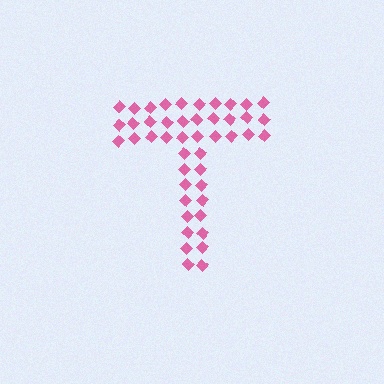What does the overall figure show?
The overall figure shows the letter T.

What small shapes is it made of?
It is made of small diamonds.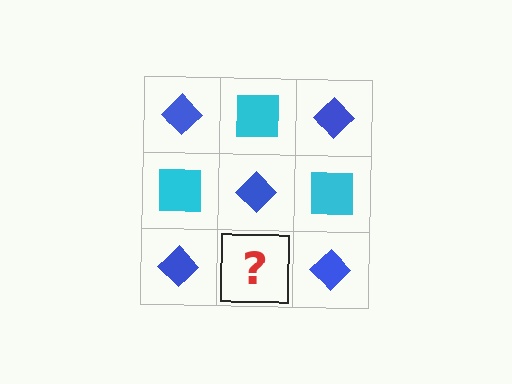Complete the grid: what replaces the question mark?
The question mark should be replaced with a cyan square.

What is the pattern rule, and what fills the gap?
The rule is that it alternates blue diamond and cyan square in a checkerboard pattern. The gap should be filled with a cyan square.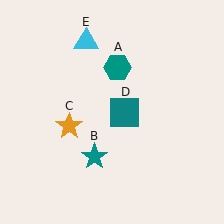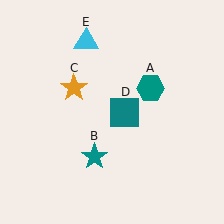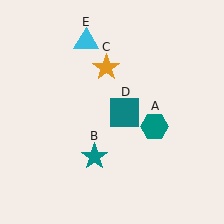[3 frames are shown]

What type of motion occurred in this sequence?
The teal hexagon (object A), orange star (object C) rotated clockwise around the center of the scene.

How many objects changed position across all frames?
2 objects changed position: teal hexagon (object A), orange star (object C).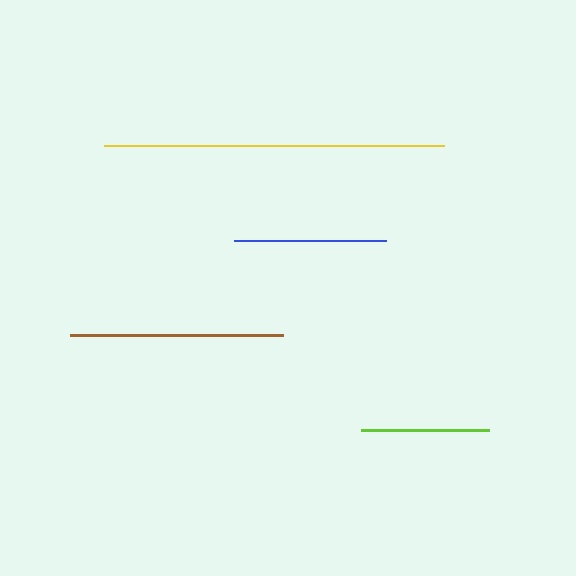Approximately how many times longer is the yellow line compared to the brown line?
The yellow line is approximately 1.6 times the length of the brown line.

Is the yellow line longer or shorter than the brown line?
The yellow line is longer than the brown line.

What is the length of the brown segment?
The brown segment is approximately 213 pixels long.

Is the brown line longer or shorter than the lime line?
The brown line is longer than the lime line.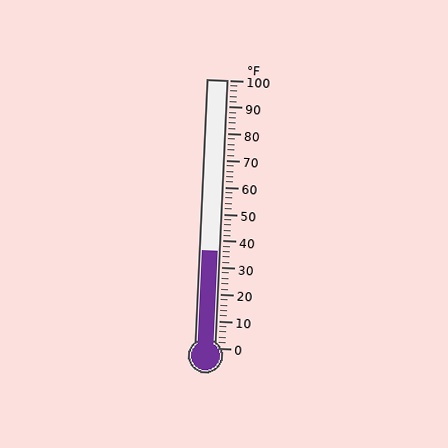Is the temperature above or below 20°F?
The temperature is above 20°F.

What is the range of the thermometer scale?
The thermometer scale ranges from 0°F to 100°F.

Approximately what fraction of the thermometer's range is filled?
The thermometer is filled to approximately 35% of its range.